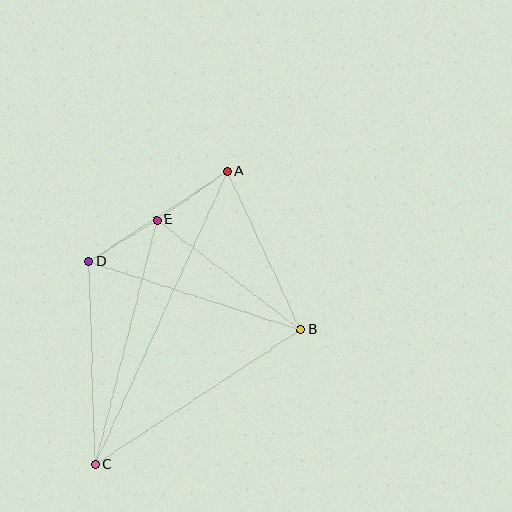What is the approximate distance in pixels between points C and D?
The distance between C and D is approximately 203 pixels.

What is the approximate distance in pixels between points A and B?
The distance between A and B is approximately 175 pixels.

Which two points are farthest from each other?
Points A and C are farthest from each other.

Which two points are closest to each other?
Points D and E are closest to each other.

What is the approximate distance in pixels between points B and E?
The distance between B and E is approximately 181 pixels.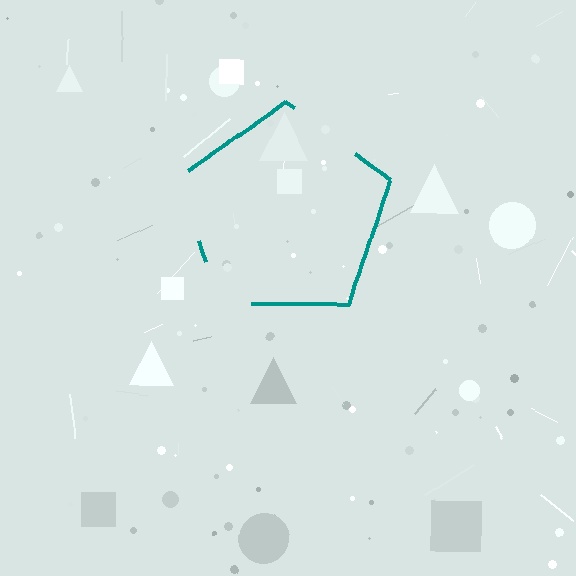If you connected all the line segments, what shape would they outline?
They would outline a pentagon.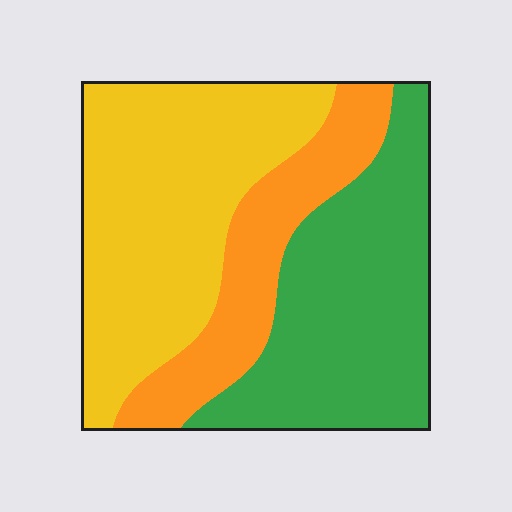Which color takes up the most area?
Yellow, at roughly 40%.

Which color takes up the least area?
Orange, at roughly 20%.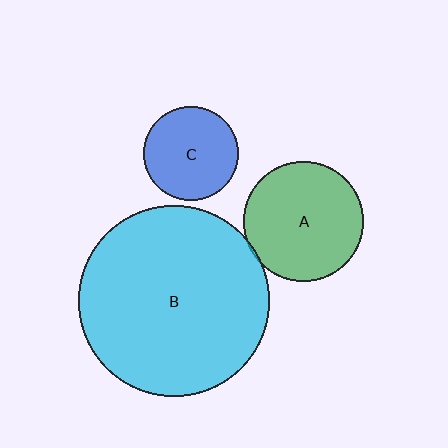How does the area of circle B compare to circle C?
Approximately 4.1 times.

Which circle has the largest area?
Circle B (cyan).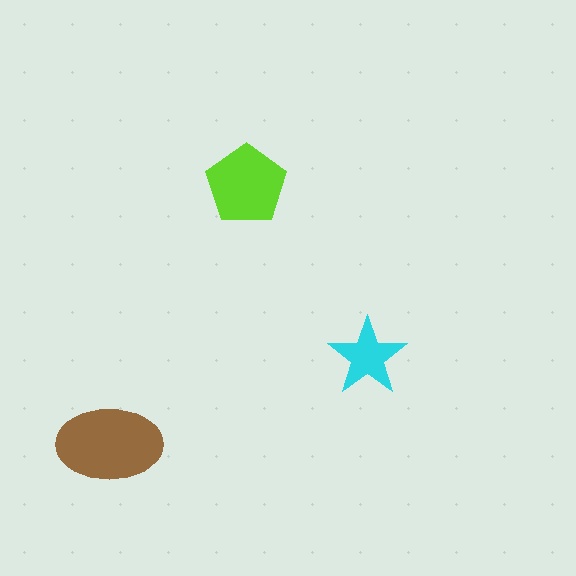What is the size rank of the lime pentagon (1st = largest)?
2nd.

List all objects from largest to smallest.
The brown ellipse, the lime pentagon, the cyan star.